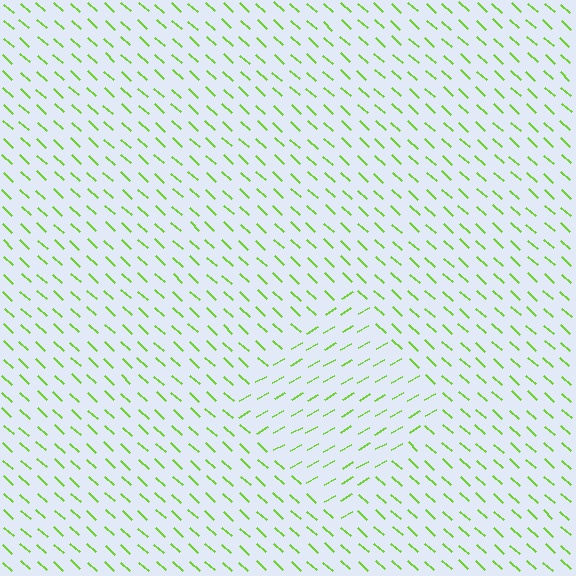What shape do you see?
I see a diamond.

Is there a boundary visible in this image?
Yes, there is a texture boundary formed by a change in line orientation.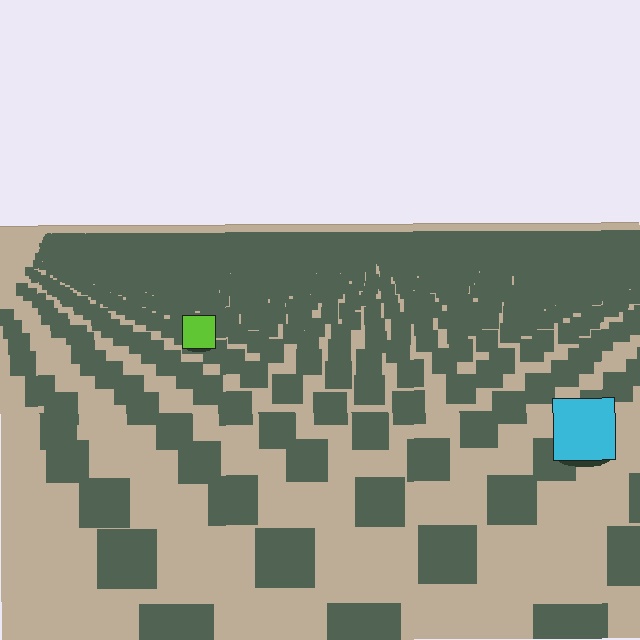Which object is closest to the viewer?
The cyan square is closest. The texture marks near it are larger and more spread out.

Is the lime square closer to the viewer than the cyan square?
No. The cyan square is closer — you can tell from the texture gradient: the ground texture is coarser near it.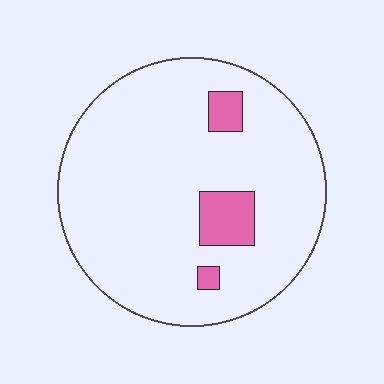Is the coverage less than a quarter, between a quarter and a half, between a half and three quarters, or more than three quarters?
Less than a quarter.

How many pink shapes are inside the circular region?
3.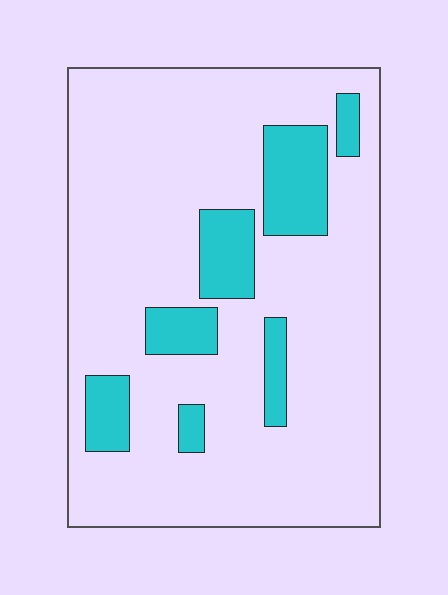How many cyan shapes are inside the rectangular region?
7.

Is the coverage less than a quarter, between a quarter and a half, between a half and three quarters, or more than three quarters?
Less than a quarter.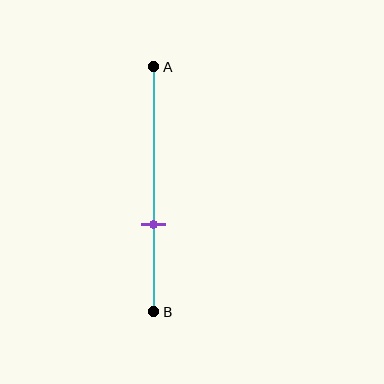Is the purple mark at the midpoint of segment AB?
No, the mark is at about 65% from A, not at the 50% midpoint.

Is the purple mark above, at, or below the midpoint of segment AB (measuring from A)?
The purple mark is below the midpoint of segment AB.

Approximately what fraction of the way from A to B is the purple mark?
The purple mark is approximately 65% of the way from A to B.